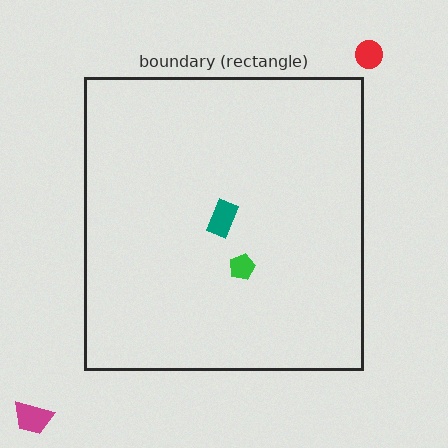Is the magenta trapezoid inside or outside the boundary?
Outside.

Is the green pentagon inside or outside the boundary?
Inside.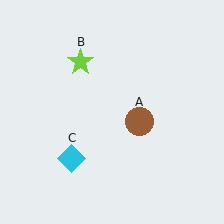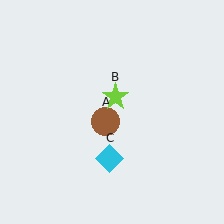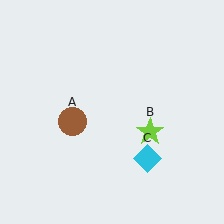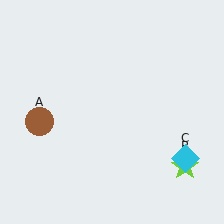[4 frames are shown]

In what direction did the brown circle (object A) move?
The brown circle (object A) moved left.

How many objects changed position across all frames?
3 objects changed position: brown circle (object A), lime star (object B), cyan diamond (object C).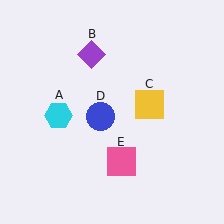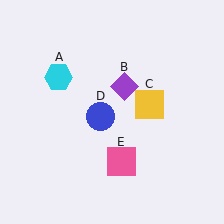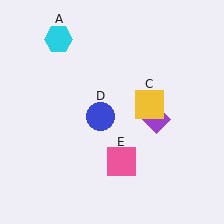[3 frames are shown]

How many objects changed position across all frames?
2 objects changed position: cyan hexagon (object A), purple diamond (object B).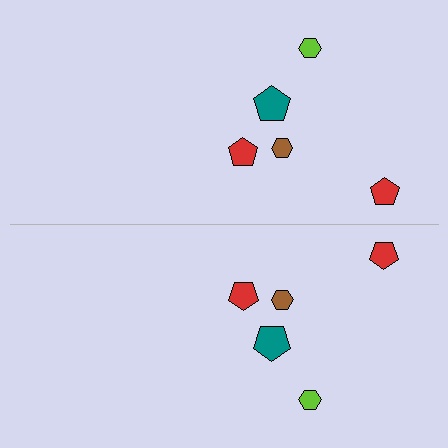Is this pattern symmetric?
Yes, this pattern has bilateral (reflection) symmetry.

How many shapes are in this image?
There are 10 shapes in this image.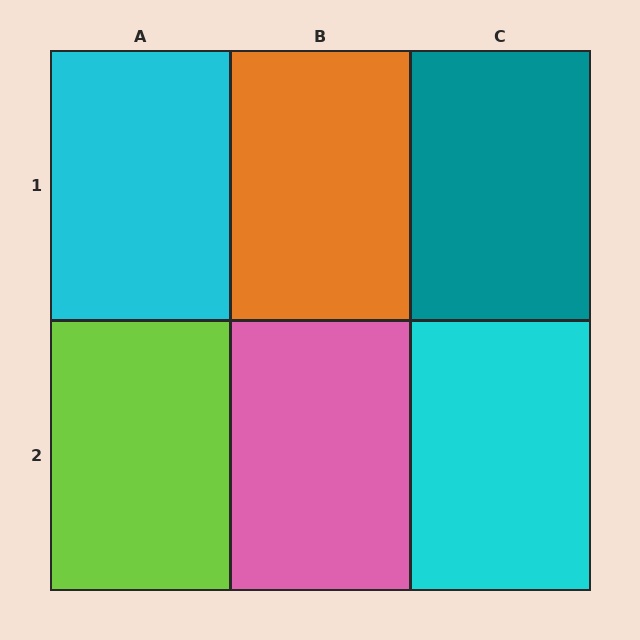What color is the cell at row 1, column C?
Teal.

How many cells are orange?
1 cell is orange.